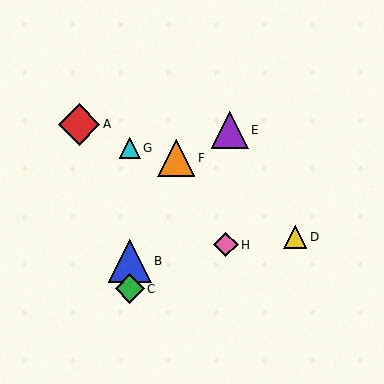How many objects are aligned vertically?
3 objects (B, C, G) are aligned vertically.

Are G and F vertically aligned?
No, G is at x≈130 and F is at x≈176.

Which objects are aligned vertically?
Objects B, C, G are aligned vertically.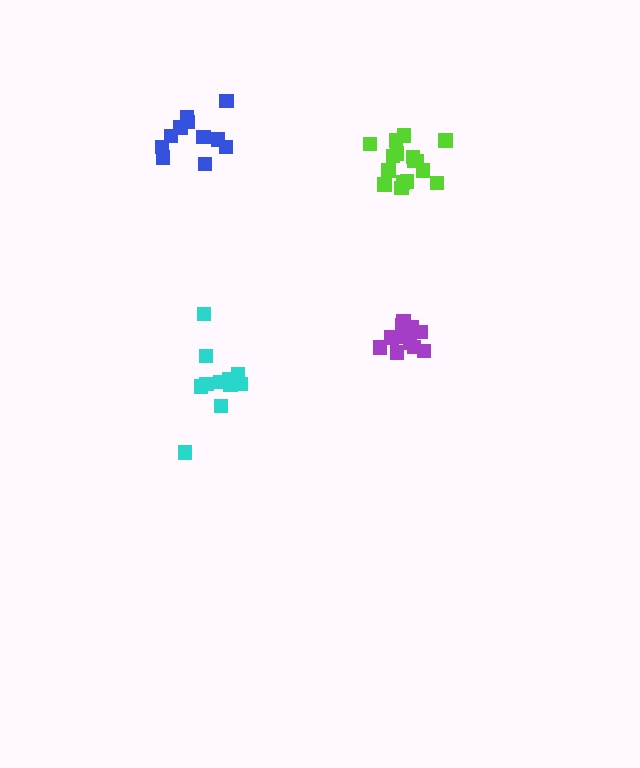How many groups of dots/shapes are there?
There are 4 groups.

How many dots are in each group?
Group 1: 11 dots, Group 2: 11 dots, Group 3: 11 dots, Group 4: 16 dots (49 total).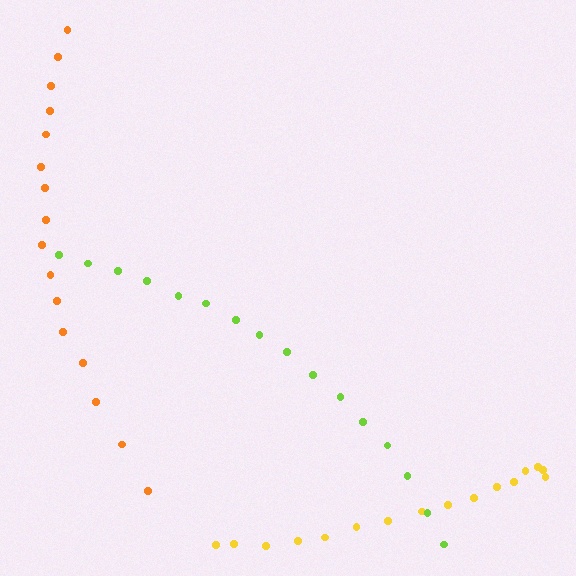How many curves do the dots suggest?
There are 3 distinct paths.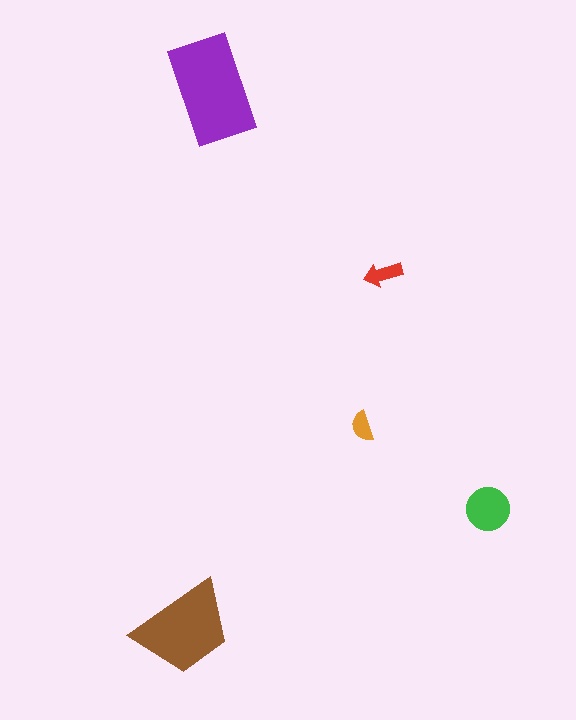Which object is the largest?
The purple rectangle.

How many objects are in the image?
There are 5 objects in the image.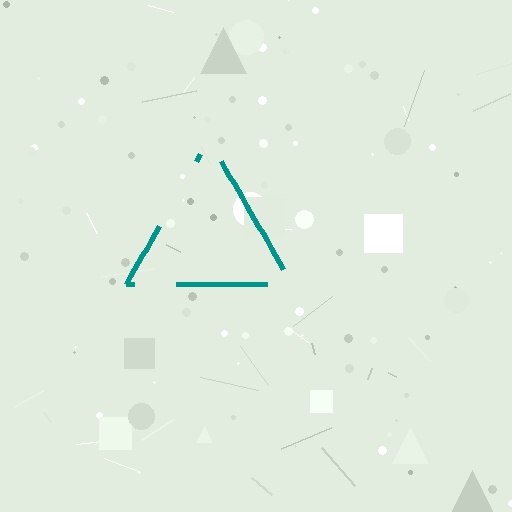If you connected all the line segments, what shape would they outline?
They would outline a triangle.